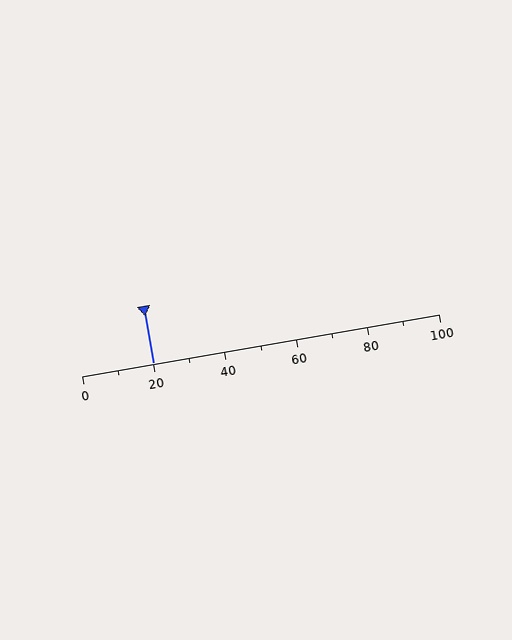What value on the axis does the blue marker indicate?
The marker indicates approximately 20.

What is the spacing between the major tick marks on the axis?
The major ticks are spaced 20 apart.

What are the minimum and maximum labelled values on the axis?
The axis runs from 0 to 100.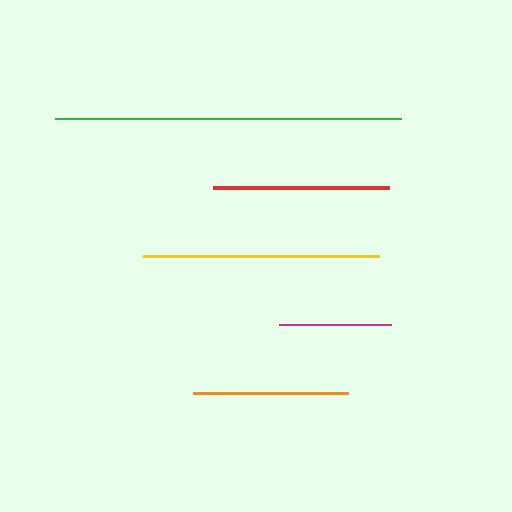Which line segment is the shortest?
The magenta line is the shortest at approximately 113 pixels.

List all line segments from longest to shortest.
From longest to shortest: green, yellow, red, orange, magenta.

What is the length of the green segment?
The green segment is approximately 345 pixels long.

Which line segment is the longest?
The green line is the longest at approximately 345 pixels.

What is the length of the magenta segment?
The magenta segment is approximately 113 pixels long.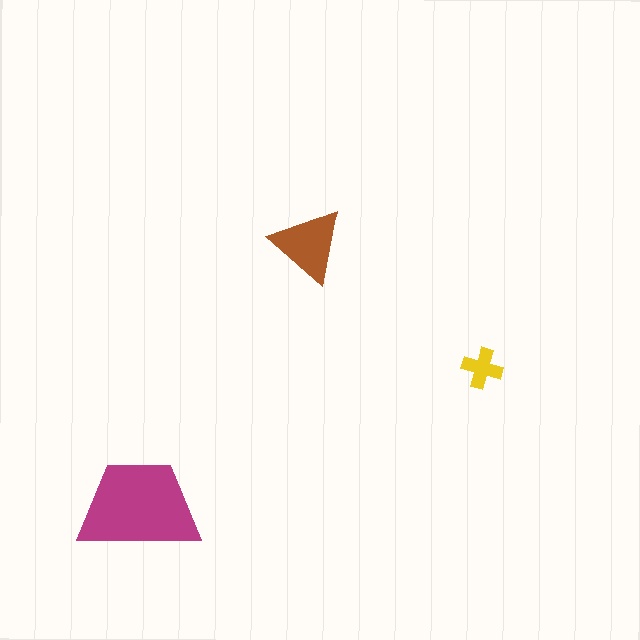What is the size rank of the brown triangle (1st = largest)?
2nd.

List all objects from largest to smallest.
The magenta trapezoid, the brown triangle, the yellow cross.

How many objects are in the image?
There are 3 objects in the image.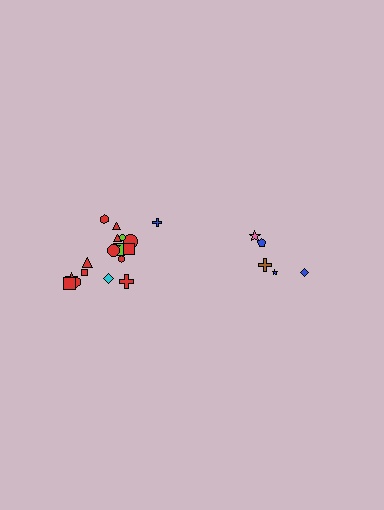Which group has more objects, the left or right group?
The left group.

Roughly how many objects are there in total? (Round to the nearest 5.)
Roughly 25 objects in total.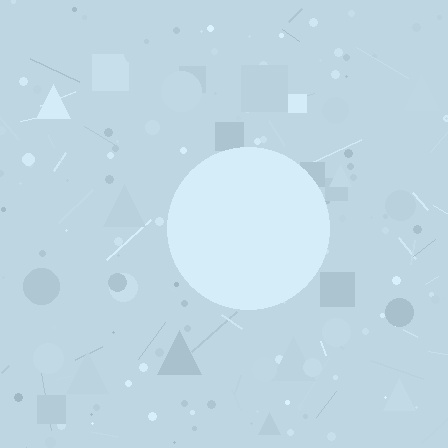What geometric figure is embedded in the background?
A circle is embedded in the background.